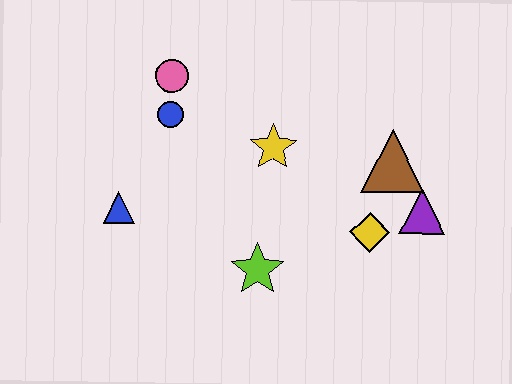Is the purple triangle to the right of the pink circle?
Yes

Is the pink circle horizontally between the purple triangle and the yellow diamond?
No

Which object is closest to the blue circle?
The pink circle is closest to the blue circle.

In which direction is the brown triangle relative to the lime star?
The brown triangle is to the right of the lime star.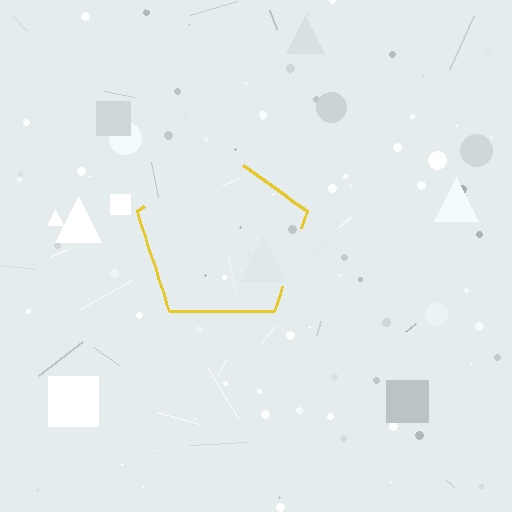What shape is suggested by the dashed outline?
The dashed outline suggests a pentagon.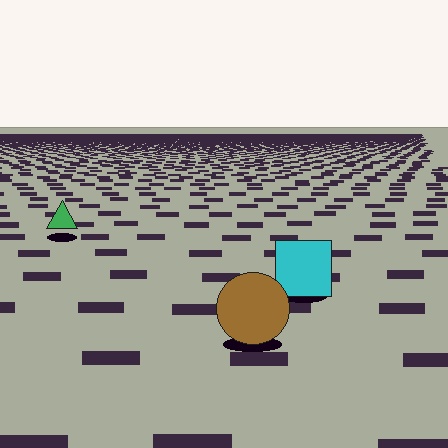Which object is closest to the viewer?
The brown circle is closest. The texture marks near it are larger and more spread out.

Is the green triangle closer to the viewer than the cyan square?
No. The cyan square is closer — you can tell from the texture gradient: the ground texture is coarser near it.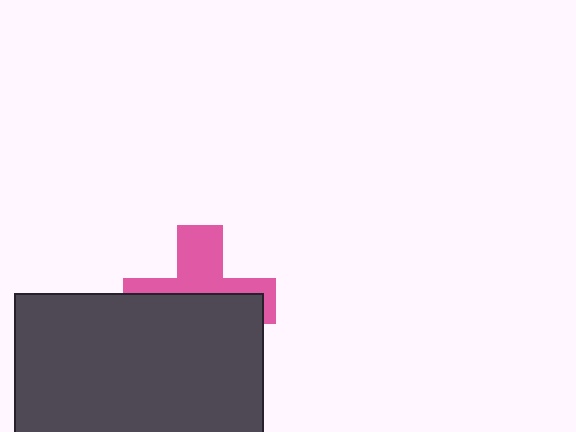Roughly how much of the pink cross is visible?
A small part of it is visible (roughly 44%).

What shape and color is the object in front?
The object in front is a dark gray rectangle.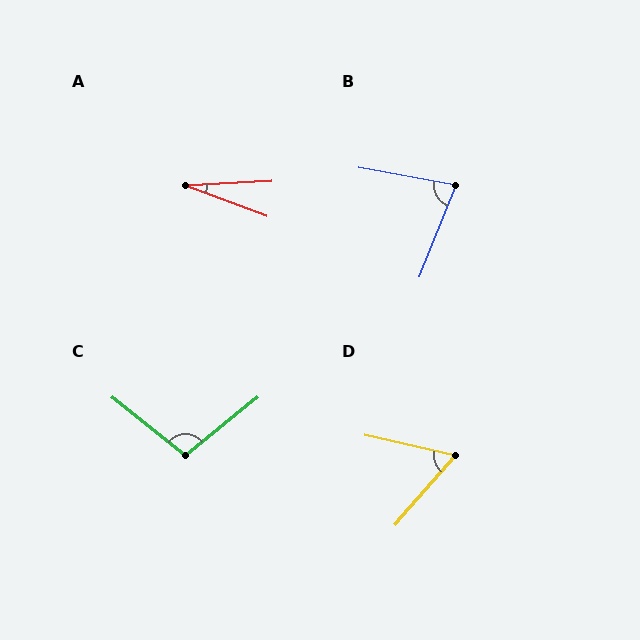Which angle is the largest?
C, at approximately 102 degrees.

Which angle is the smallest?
A, at approximately 24 degrees.